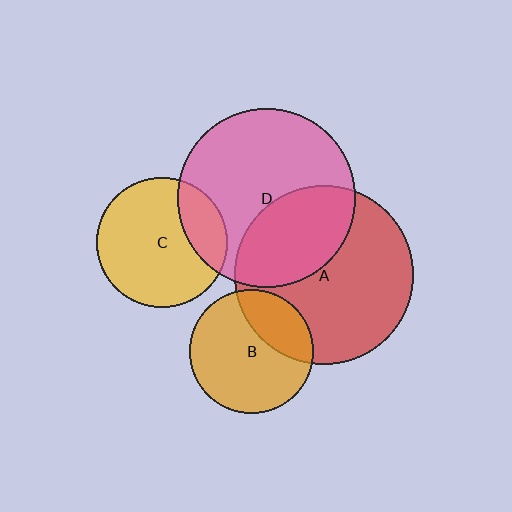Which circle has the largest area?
Circle A (red).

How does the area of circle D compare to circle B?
Approximately 2.1 times.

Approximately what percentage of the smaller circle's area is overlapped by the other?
Approximately 35%.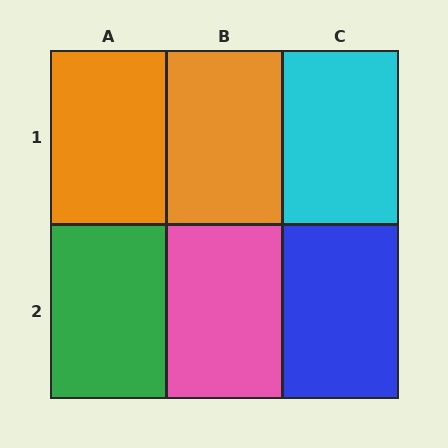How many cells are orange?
2 cells are orange.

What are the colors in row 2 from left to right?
Green, pink, blue.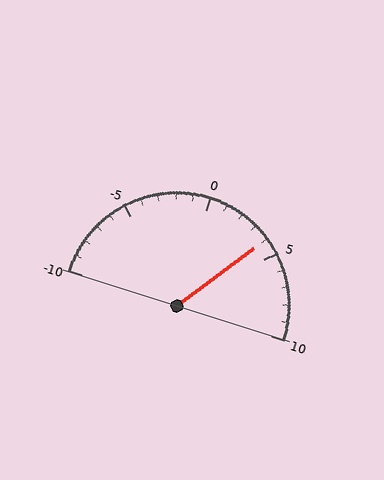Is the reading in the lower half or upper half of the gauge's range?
The reading is in the upper half of the range (-10 to 10).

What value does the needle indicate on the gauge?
The needle indicates approximately 4.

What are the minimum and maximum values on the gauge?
The gauge ranges from -10 to 10.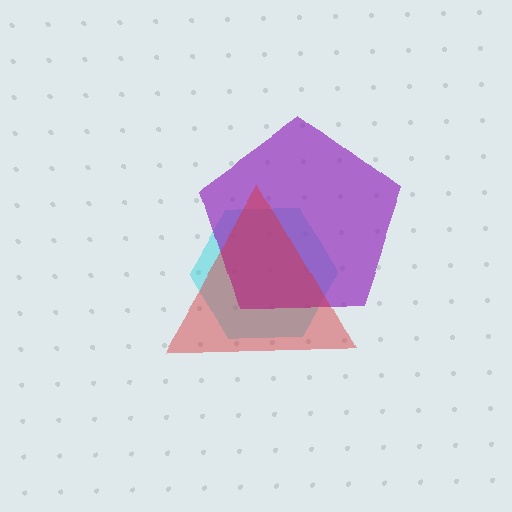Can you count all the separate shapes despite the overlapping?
Yes, there are 3 separate shapes.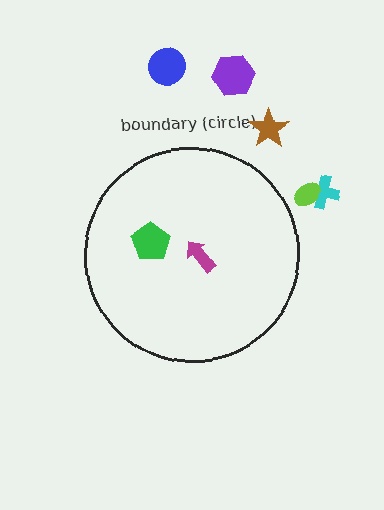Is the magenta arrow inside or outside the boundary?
Inside.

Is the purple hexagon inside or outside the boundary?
Outside.